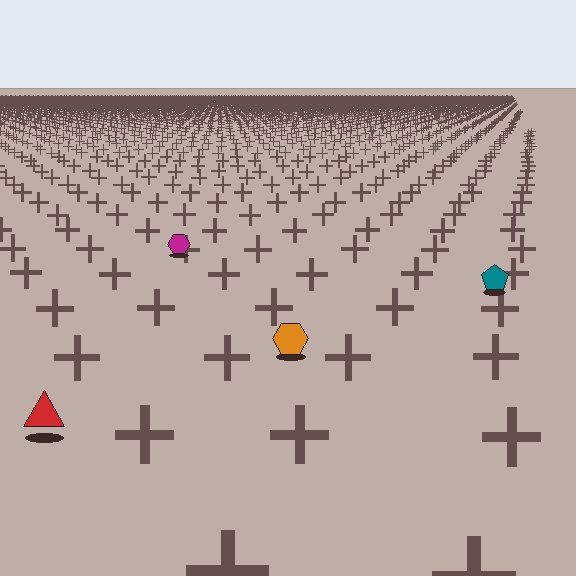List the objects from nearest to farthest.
From nearest to farthest: the red triangle, the orange hexagon, the teal pentagon, the magenta hexagon.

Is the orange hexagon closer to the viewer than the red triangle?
No. The red triangle is closer — you can tell from the texture gradient: the ground texture is coarser near it.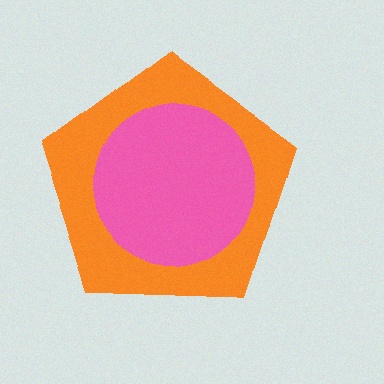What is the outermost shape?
The orange pentagon.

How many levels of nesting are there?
2.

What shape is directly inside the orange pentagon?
The pink circle.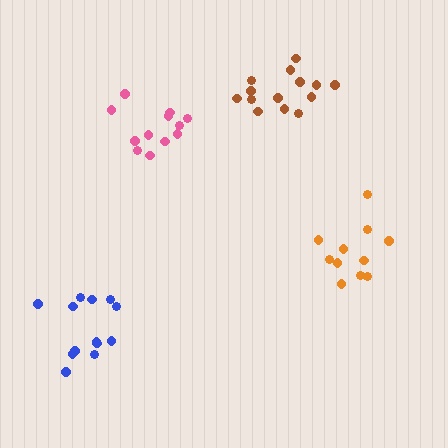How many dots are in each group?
Group 1: 11 dots, Group 2: 12 dots, Group 3: 13 dots, Group 4: 14 dots (50 total).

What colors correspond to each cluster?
The clusters are colored: orange, pink, blue, brown.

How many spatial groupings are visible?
There are 4 spatial groupings.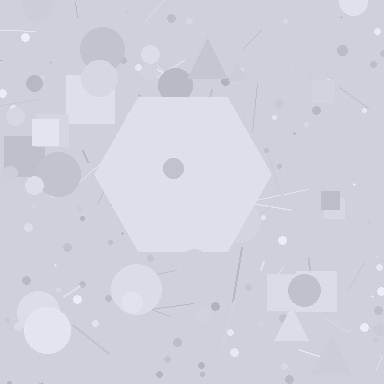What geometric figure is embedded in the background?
A hexagon is embedded in the background.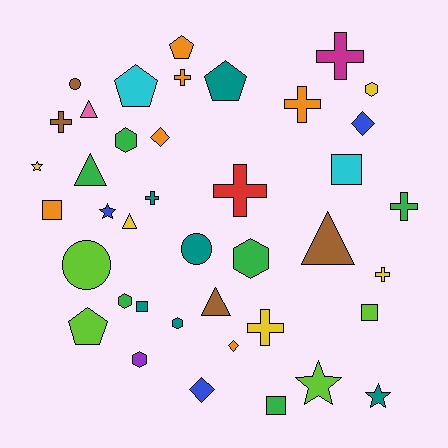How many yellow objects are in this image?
There are 5 yellow objects.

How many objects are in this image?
There are 40 objects.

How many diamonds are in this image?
There are 4 diamonds.